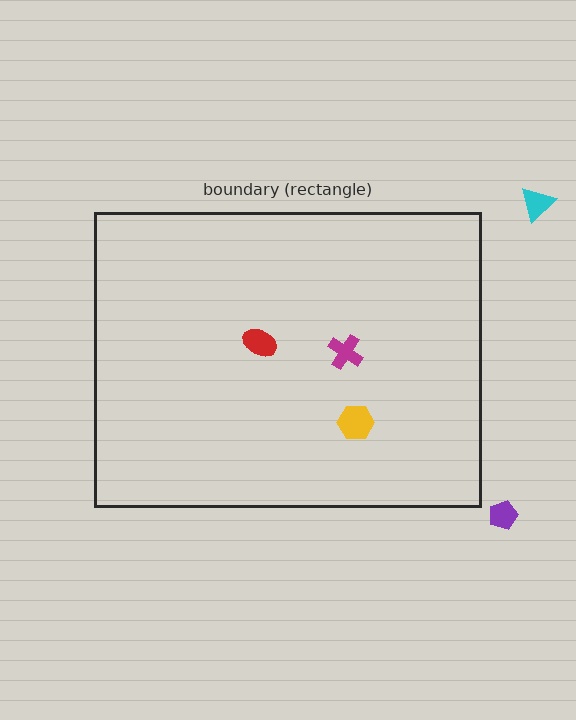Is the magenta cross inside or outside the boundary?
Inside.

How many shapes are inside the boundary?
3 inside, 2 outside.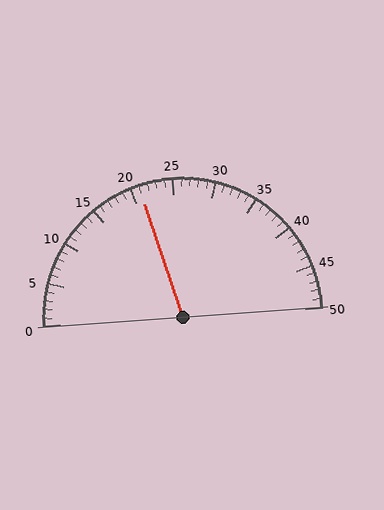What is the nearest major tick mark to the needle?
The nearest major tick mark is 20.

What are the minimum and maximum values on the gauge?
The gauge ranges from 0 to 50.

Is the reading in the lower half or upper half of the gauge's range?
The reading is in the lower half of the range (0 to 50).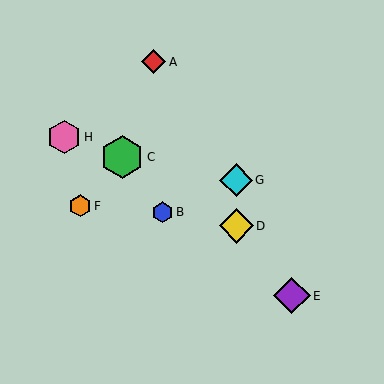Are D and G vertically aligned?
Yes, both are at x≈236.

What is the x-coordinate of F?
Object F is at x≈80.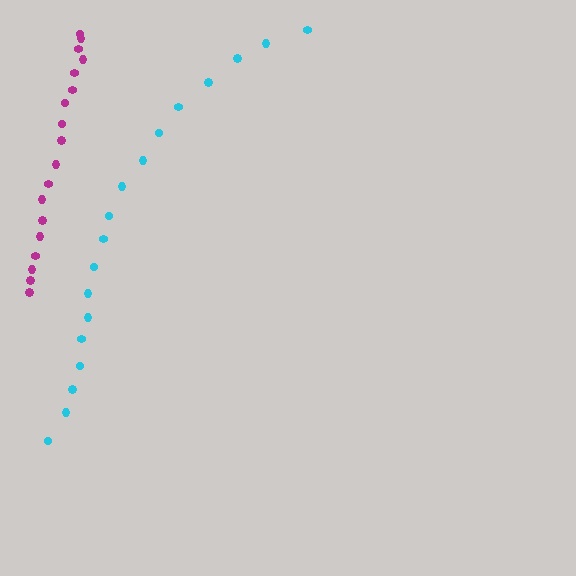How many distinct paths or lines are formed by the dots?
There are 2 distinct paths.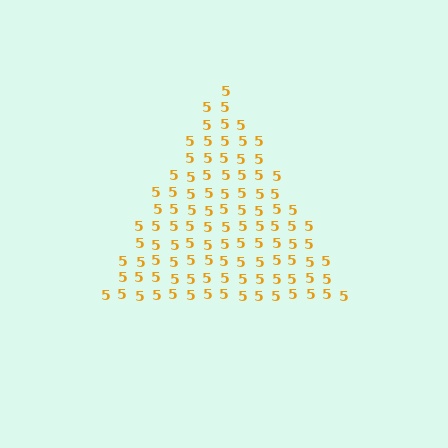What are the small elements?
The small elements are digit 5's.